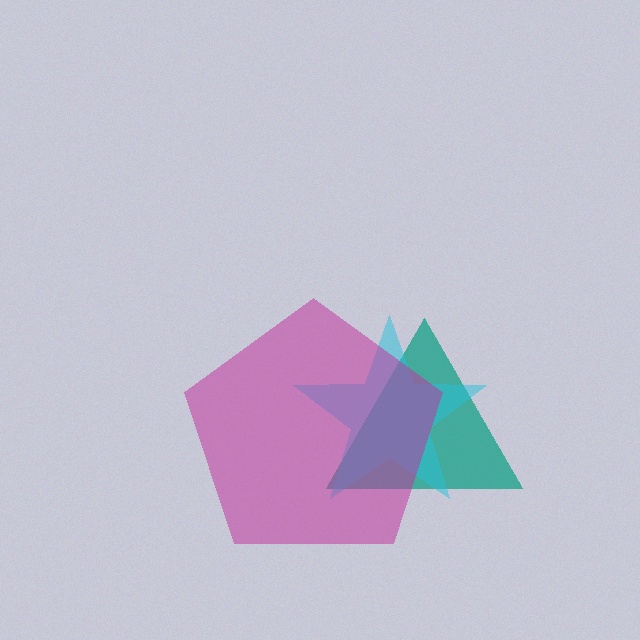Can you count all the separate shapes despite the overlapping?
Yes, there are 3 separate shapes.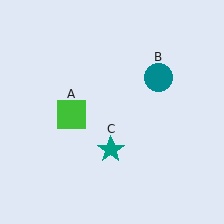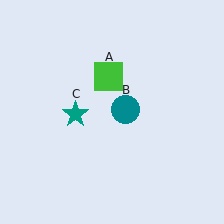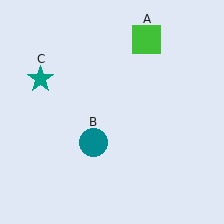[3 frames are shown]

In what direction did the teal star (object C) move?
The teal star (object C) moved up and to the left.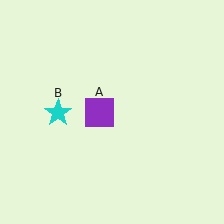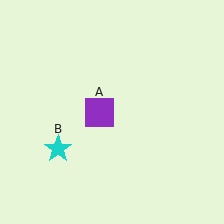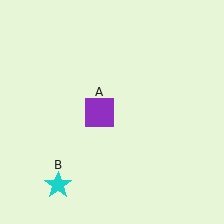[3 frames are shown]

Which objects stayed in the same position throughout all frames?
Purple square (object A) remained stationary.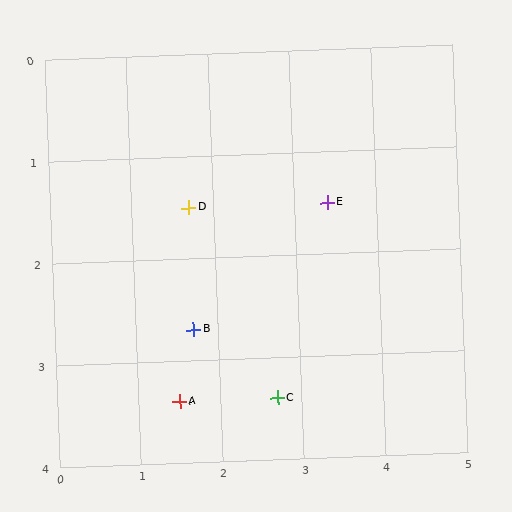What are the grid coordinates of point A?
Point A is at approximately (1.5, 3.4).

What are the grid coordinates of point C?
Point C is at approximately (2.7, 3.4).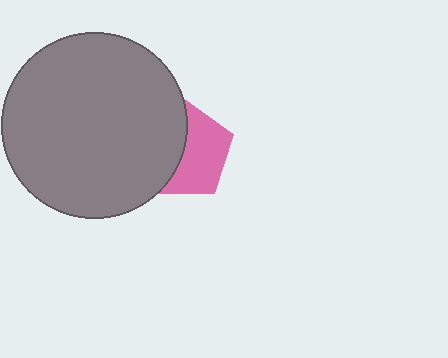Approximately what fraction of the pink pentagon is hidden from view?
Roughly 47% of the pink pentagon is hidden behind the gray circle.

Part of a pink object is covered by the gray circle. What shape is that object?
It is a pentagon.